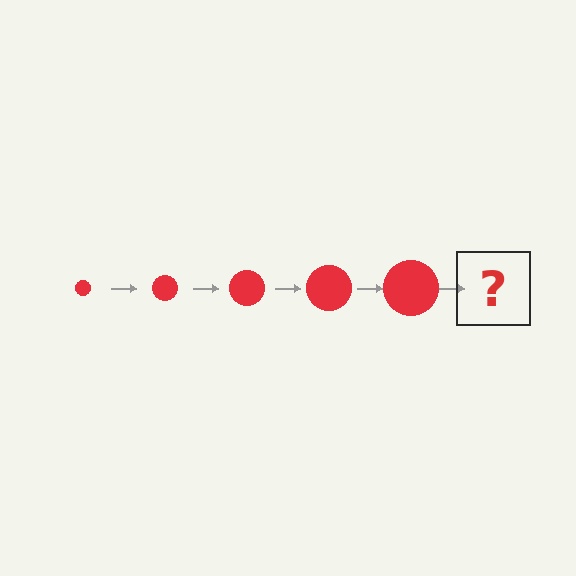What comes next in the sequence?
The next element should be a red circle, larger than the previous one.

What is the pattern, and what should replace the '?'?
The pattern is that the circle gets progressively larger each step. The '?' should be a red circle, larger than the previous one.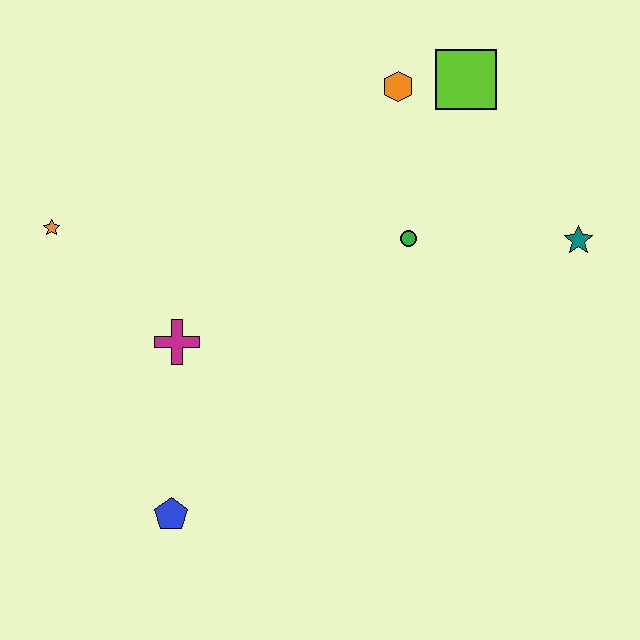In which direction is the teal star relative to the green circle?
The teal star is to the right of the green circle.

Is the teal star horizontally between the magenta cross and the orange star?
No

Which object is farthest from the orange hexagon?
The blue pentagon is farthest from the orange hexagon.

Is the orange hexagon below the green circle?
No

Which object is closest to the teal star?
The green circle is closest to the teal star.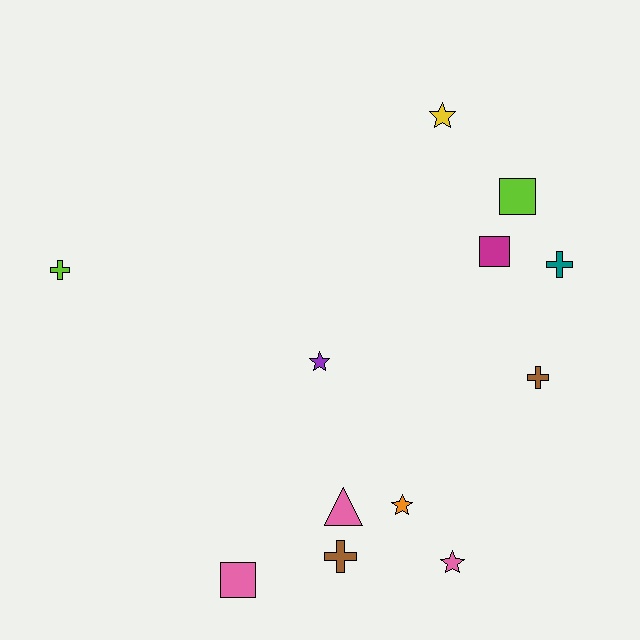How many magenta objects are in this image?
There is 1 magenta object.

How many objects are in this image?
There are 12 objects.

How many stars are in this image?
There are 4 stars.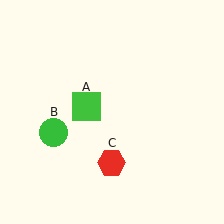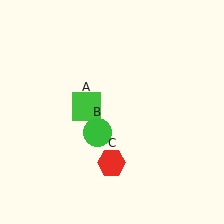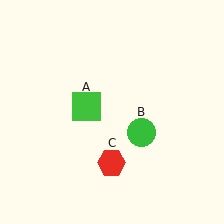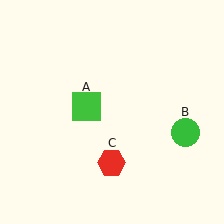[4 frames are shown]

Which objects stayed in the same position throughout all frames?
Green square (object A) and red hexagon (object C) remained stationary.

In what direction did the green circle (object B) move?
The green circle (object B) moved right.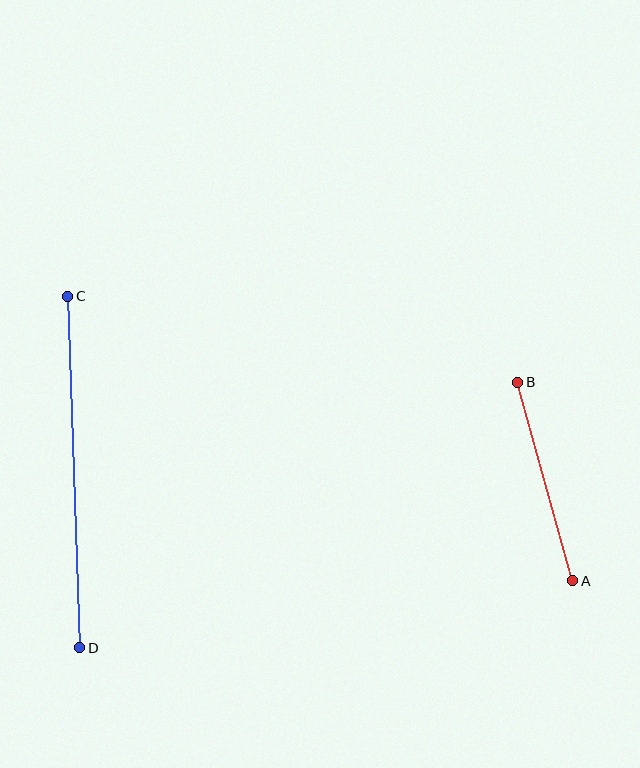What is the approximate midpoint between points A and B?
The midpoint is at approximately (545, 482) pixels.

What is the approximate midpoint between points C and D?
The midpoint is at approximately (74, 472) pixels.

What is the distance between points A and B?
The distance is approximately 206 pixels.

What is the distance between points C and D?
The distance is approximately 352 pixels.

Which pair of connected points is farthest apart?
Points C and D are farthest apart.